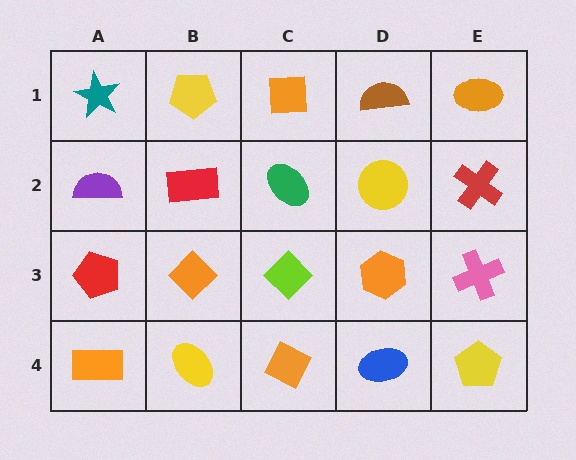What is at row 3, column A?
A red pentagon.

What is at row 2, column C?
A green ellipse.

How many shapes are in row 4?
5 shapes.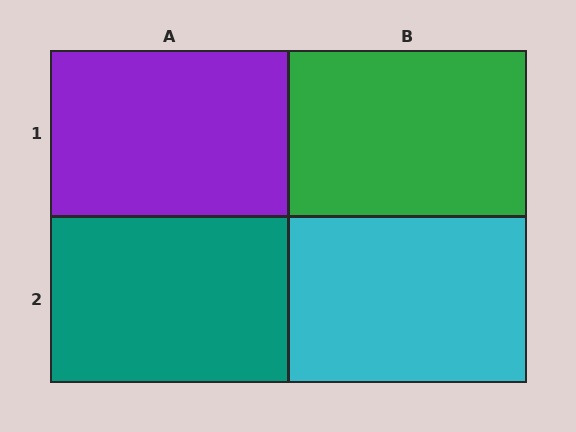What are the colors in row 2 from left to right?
Teal, cyan.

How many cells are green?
1 cell is green.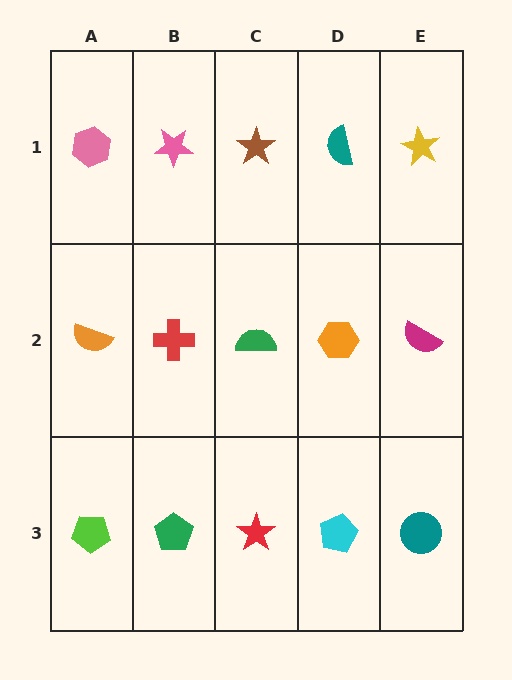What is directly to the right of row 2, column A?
A red cross.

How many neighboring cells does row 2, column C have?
4.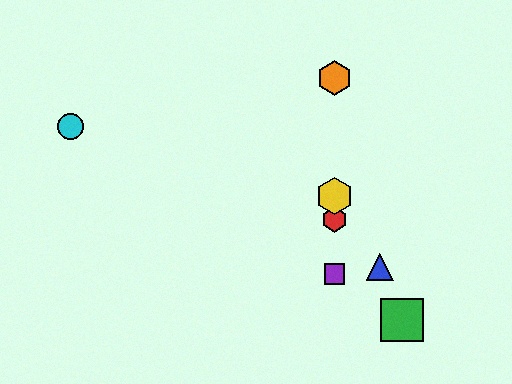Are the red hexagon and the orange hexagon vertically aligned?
Yes, both are at x≈335.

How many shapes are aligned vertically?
4 shapes (the red hexagon, the yellow hexagon, the purple square, the orange hexagon) are aligned vertically.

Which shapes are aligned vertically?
The red hexagon, the yellow hexagon, the purple square, the orange hexagon are aligned vertically.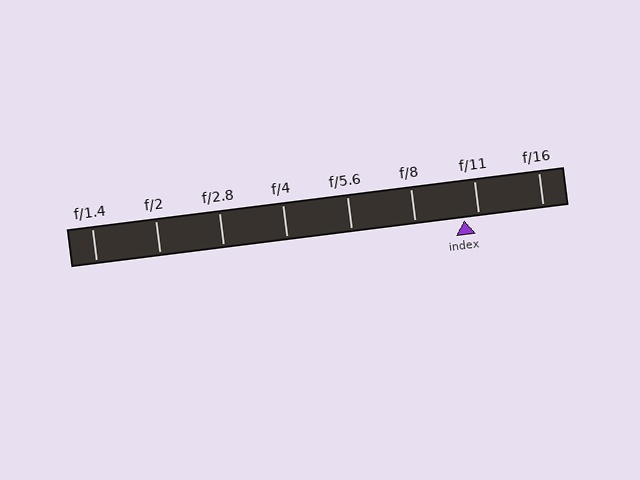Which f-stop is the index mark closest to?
The index mark is closest to f/11.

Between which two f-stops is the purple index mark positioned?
The index mark is between f/8 and f/11.